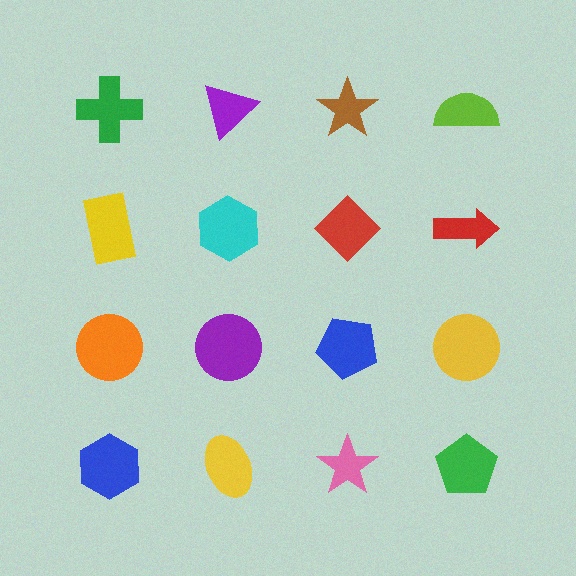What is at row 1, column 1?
A green cross.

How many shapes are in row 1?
4 shapes.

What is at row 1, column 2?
A purple triangle.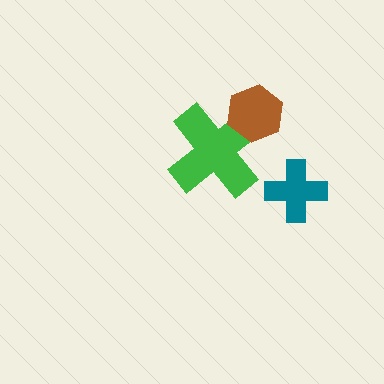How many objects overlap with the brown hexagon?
1 object overlaps with the brown hexagon.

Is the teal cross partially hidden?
No, no other shape covers it.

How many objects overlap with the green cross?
1 object overlaps with the green cross.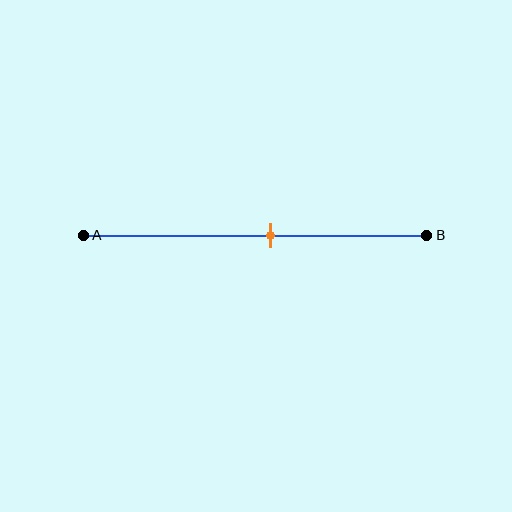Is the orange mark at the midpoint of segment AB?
No, the mark is at about 55% from A, not at the 50% midpoint.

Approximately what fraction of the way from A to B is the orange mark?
The orange mark is approximately 55% of the way from A to B.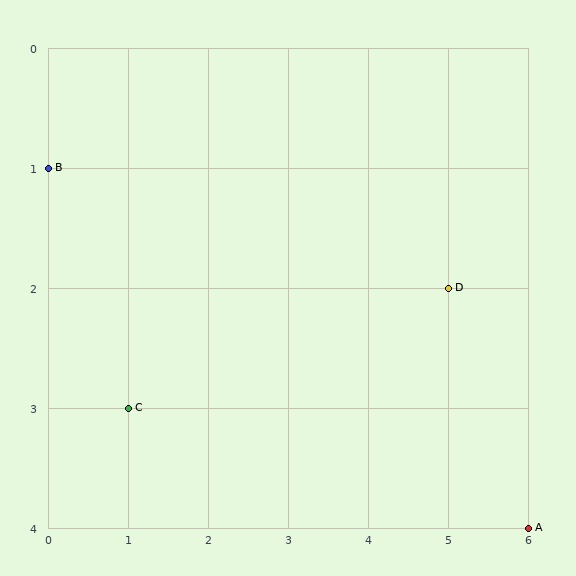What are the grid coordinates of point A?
Point A is at grid coordinates (6, 4).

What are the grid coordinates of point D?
Point D is at grid coordinates (5, 2).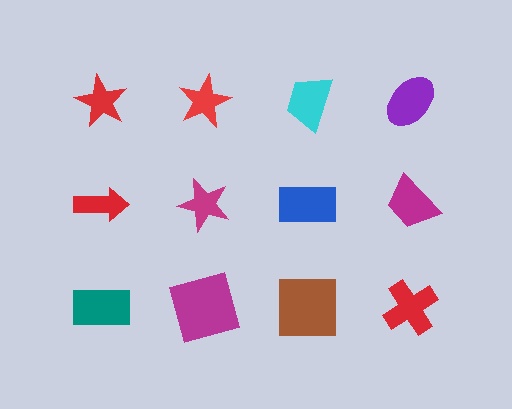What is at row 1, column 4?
A purple ellipse.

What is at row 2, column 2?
A magenta star.